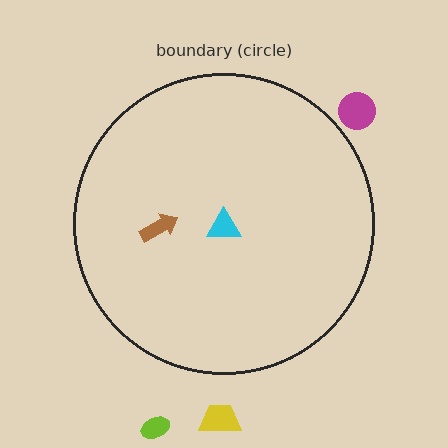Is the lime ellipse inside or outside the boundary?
Outside.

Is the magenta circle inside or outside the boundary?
Outside.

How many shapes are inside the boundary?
2 inside, 3 outside.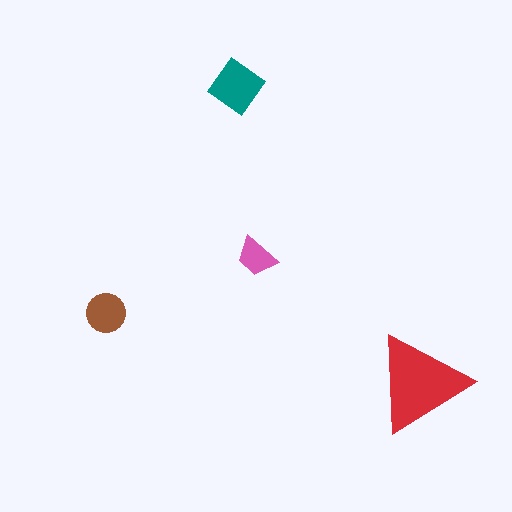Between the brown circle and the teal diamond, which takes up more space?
The teal diamond.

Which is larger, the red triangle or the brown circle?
The red triangle.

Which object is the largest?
The red triangle.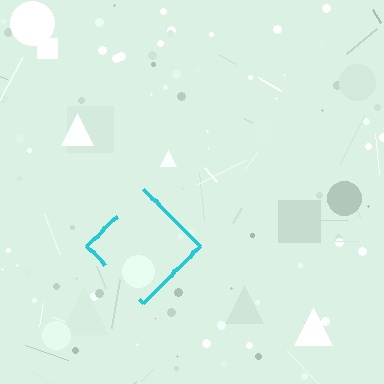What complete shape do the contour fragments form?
The contour fragments form a diamond.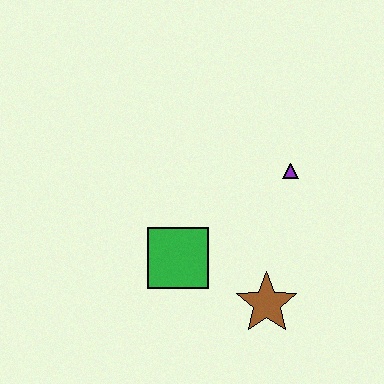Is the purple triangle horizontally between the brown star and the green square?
No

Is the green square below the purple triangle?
Yes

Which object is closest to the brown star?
The green square is closest to the brown star.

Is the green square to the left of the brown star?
Yes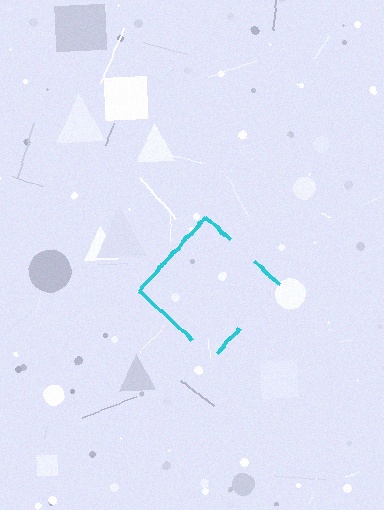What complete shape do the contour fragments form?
The contour fragments form a diamond.